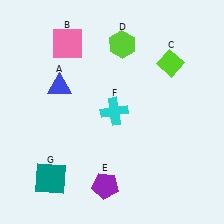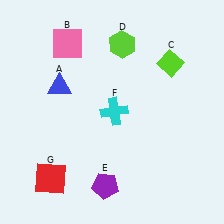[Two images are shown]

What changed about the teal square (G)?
In Image 1, G is teal. In Image 2, it changed to red.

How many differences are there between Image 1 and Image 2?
There is 1 difference between the two images.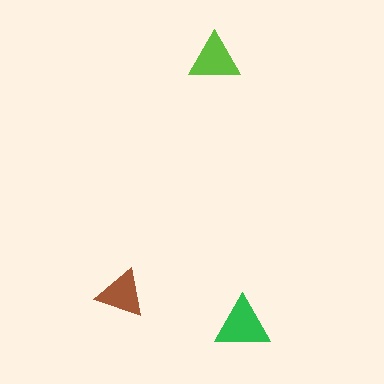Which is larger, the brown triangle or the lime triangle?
The lime one.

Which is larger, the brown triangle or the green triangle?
The green one.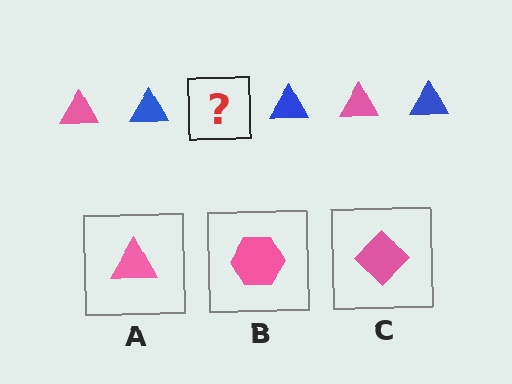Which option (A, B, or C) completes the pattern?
A.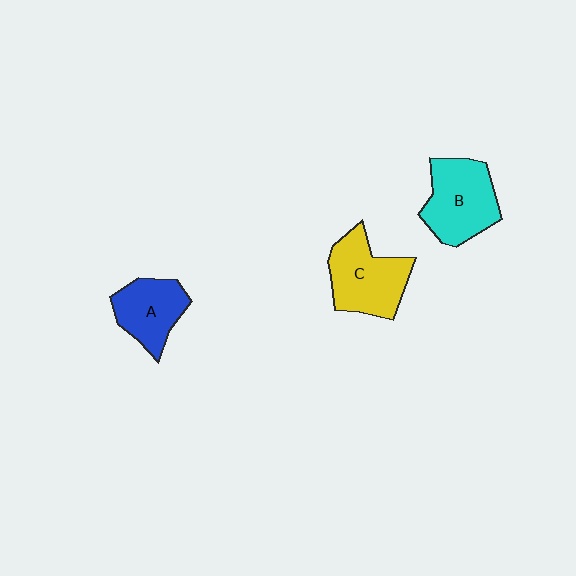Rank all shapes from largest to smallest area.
From largest to smallest: B (cyan), C (yellow), A (blue).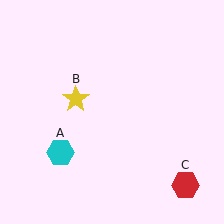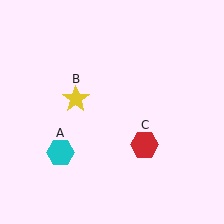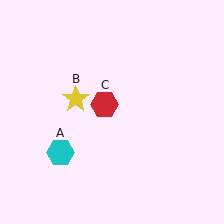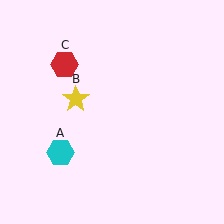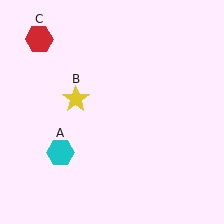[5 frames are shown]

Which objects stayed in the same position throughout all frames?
Cyan hexagon (object A) and yellow star (object B) remained stationary.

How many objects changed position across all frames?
1 object changed position: red hexagon (object C).